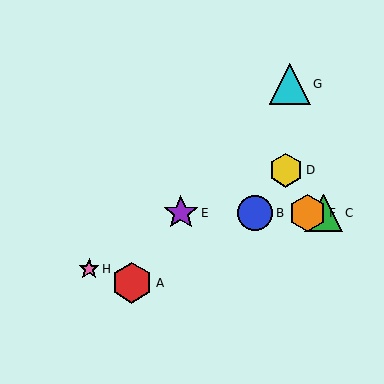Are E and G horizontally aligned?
No, E is at y≈213 and G is at y≈84.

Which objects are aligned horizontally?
Objects B, C, E, F are aligned horizontally.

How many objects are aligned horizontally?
4 objects (B, C, E, F) are aligned horizontally.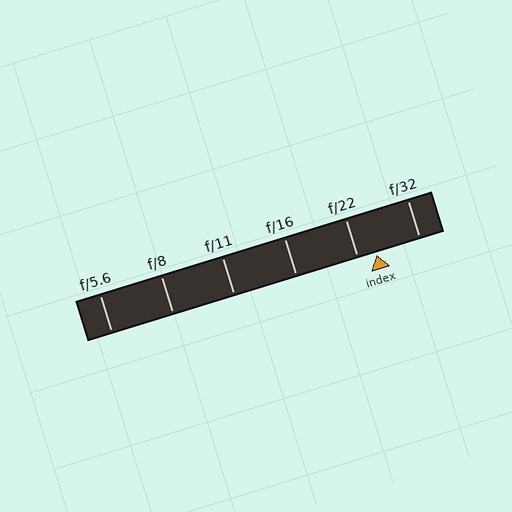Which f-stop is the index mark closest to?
The index mark is closest to f/22.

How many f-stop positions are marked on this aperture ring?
There are 6 f-stop positions marked.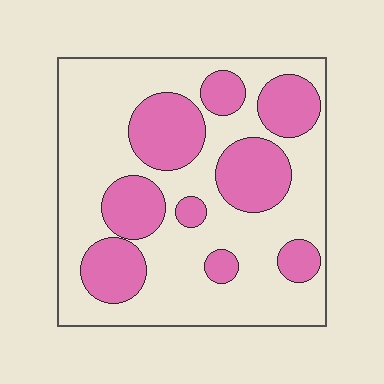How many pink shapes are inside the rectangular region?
9.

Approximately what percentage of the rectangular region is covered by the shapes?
Approximately 35%.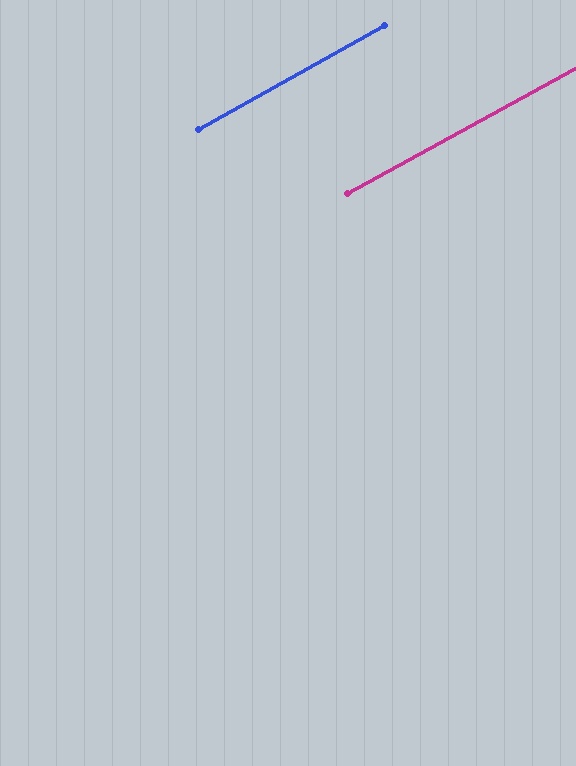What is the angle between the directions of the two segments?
Approximately 0 degrees.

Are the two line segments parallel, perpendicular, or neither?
Parallel — their directions differ by only 0.4°.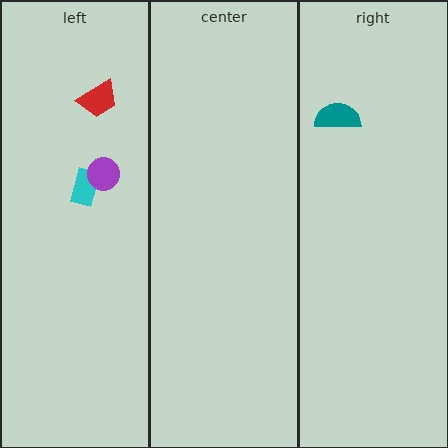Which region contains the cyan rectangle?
The left region.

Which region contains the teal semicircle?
The right region.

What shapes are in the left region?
The cyan rectangle, the red trapezoid, the purple circle.